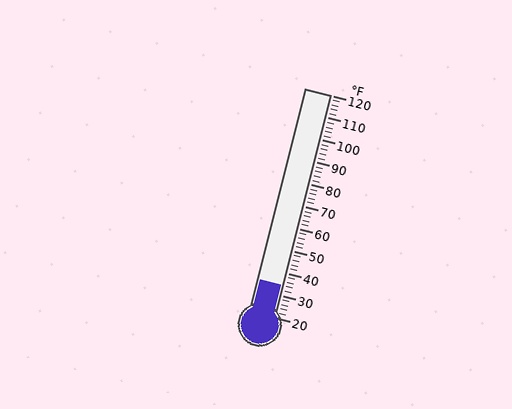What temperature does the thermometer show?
The thermometer shows approximately 34°F.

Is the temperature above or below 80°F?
The temperature is below 80°F.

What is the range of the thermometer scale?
The thermometer scale ranges from 20°F to 120°F.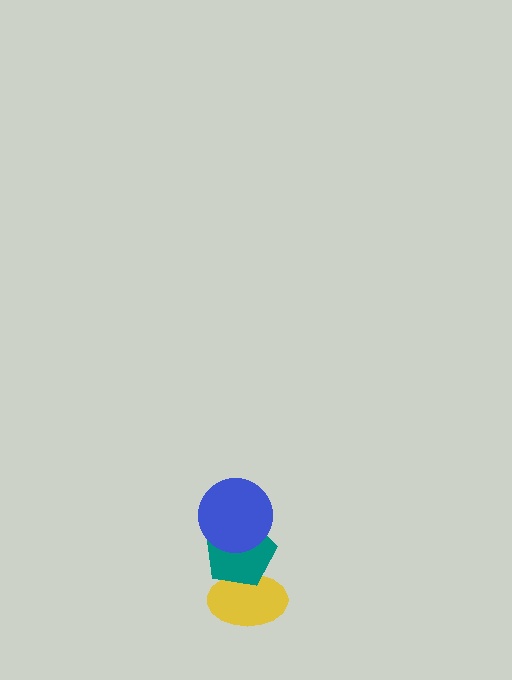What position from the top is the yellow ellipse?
The yellow ellipse is 3rd from the top.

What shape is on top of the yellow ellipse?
The teal pentagon is on top of the yellow ellipse.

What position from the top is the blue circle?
The blue circle is 1st from the top.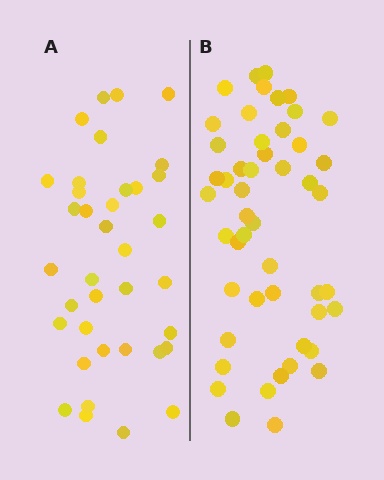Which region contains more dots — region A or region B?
Region B (the right region) has more dots.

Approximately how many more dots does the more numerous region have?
Region B has roughly 12 or so more dots than region A.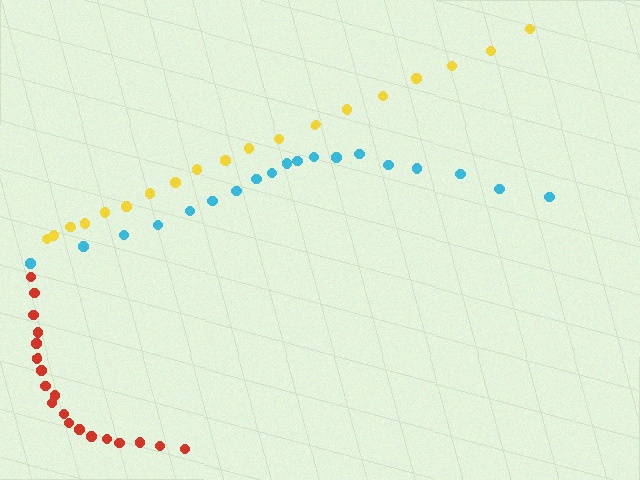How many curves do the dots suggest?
There are 3 distinct paths.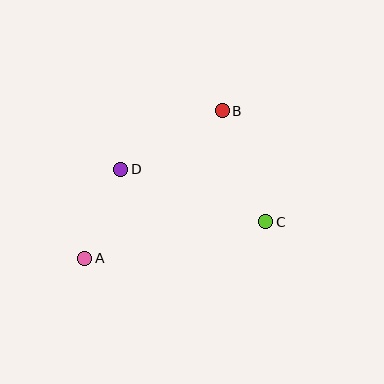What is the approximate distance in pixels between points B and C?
The distance between B and C is approximately 119 pixels.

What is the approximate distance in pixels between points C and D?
The distance between C and D is approximately 154 pixels.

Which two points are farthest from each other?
Points A and B are farthest from each other.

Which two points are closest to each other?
Points A and D are closest to each other.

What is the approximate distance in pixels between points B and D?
The distance between B and D is approximately 117 pixels.